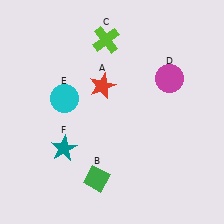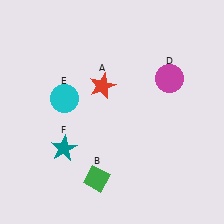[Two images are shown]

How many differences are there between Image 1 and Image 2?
There is 1 difference between the two images.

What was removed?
The lime cross (C) was removed in Image 2.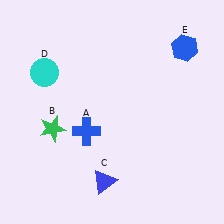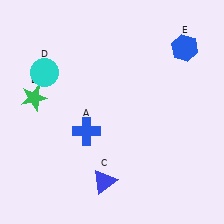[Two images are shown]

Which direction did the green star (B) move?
The green star (B) moved up.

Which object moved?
The green star (B) moved up.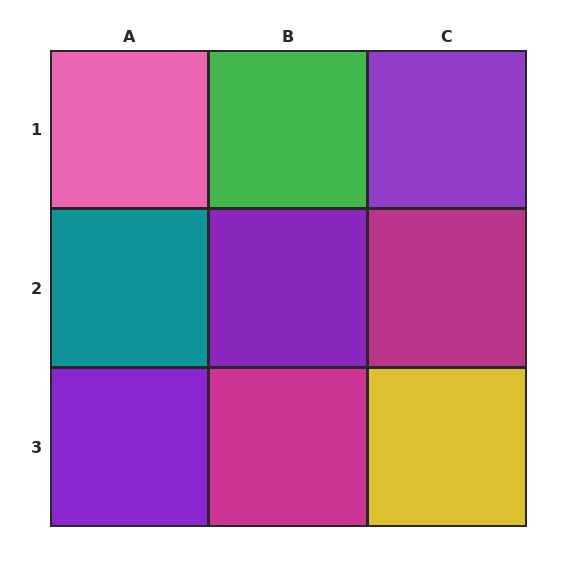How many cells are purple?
3 cells are purple.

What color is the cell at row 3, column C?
Yellow.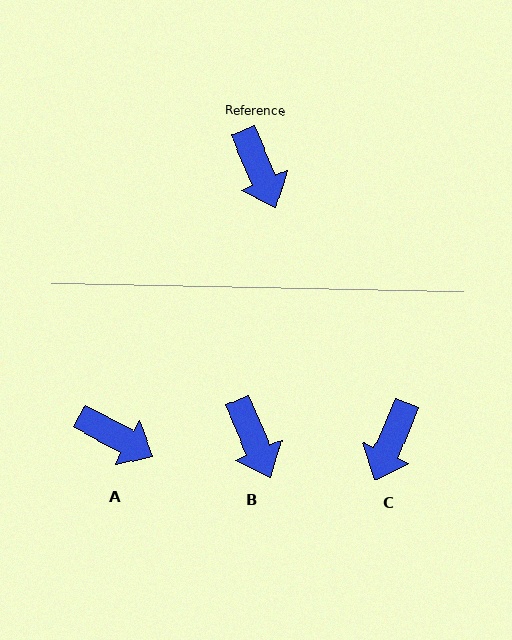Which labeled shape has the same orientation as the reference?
B.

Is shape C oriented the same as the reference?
No, it is off by about 47 degrees.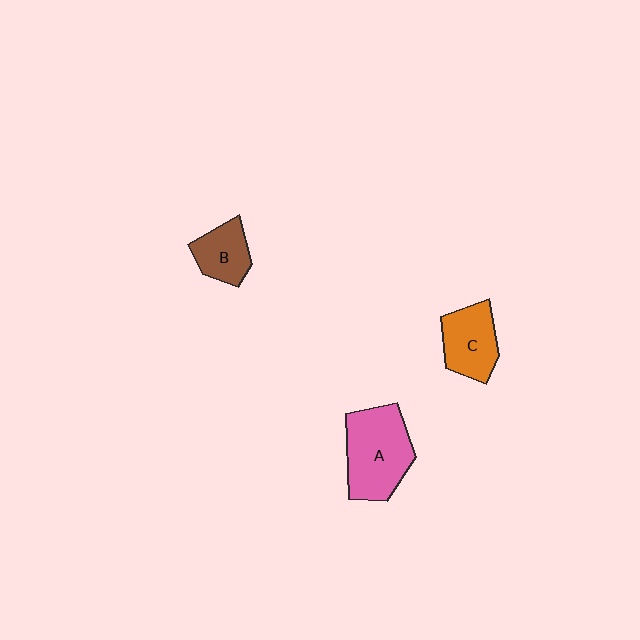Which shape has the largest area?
Shape A (pink).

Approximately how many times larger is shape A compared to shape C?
Approximately 1.5 times.